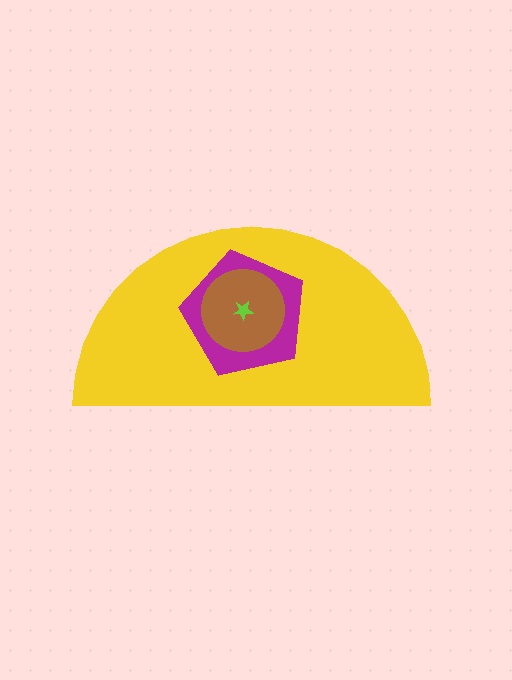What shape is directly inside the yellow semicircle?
The magenta pentagon.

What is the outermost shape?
The yellow semicircle.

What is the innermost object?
The lime star.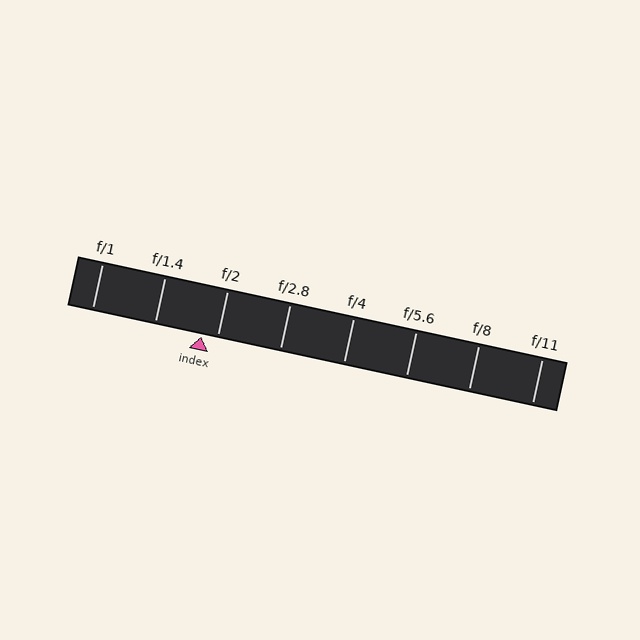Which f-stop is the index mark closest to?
The index mark is closest to f/2.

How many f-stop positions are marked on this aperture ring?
There are 8 f-stop positions marked.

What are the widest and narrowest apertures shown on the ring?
The widest aperture shown is f/1 and the narrowest is f/11.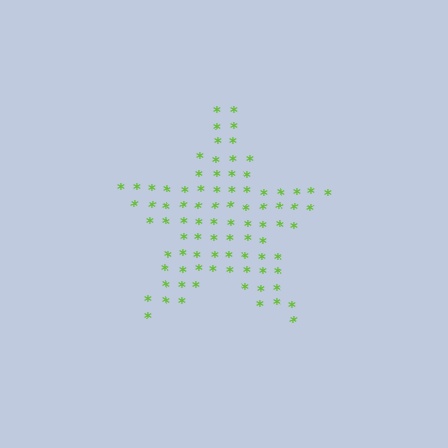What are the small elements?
The small elements are asterisks.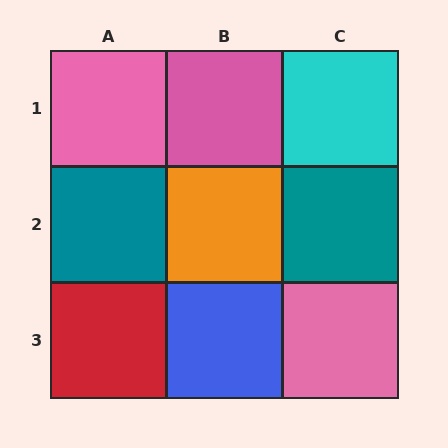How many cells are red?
1 cell is red.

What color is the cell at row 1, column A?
Pink.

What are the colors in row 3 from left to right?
Red, blue, pink.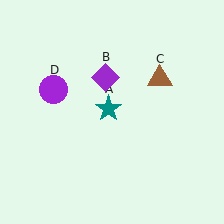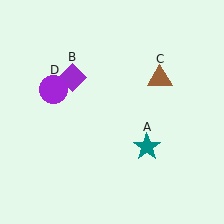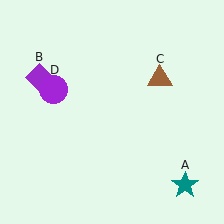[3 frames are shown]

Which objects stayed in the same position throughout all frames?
Brown triangle (object C) and purple circle (object D) remained stationary.